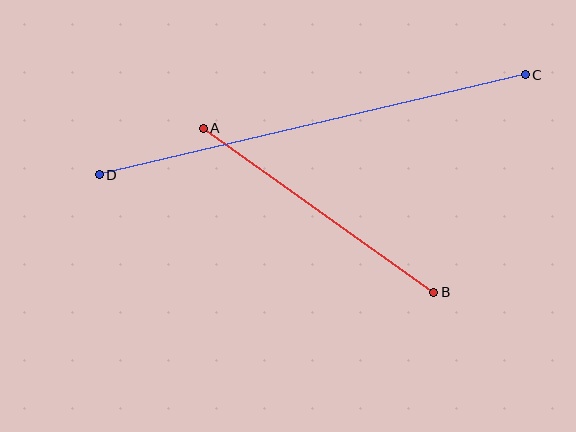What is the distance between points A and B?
The distance is approximately 283 pixels.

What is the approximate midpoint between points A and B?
The midpoint is at approximately (319, 210) pixels.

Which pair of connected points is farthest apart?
Points C and D are farthest apart.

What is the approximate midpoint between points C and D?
The midpoint is at approximately (312, 125) pixels.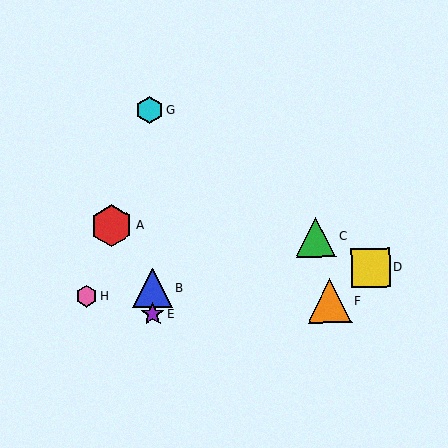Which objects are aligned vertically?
Objects B, E, G are aligned vertically.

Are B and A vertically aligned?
No, B is at x≈152 and A is at x≈112.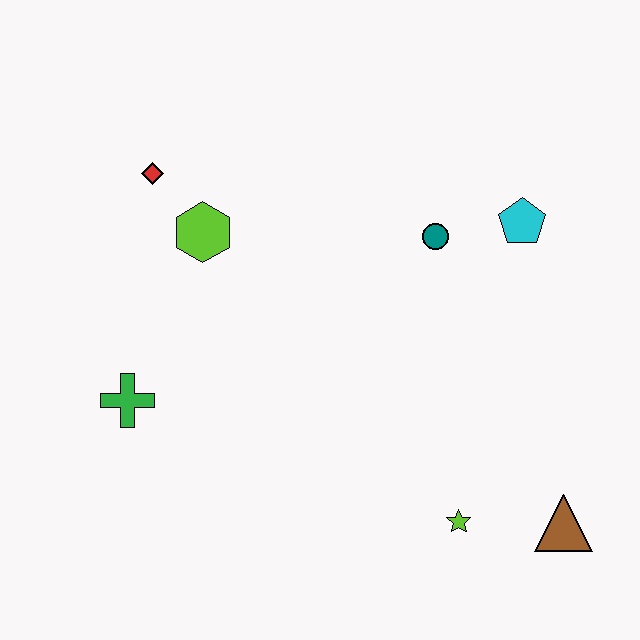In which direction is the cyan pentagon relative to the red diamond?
The cyan pentagon is to the right of the red diamond.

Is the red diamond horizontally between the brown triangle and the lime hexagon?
No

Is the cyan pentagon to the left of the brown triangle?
Yes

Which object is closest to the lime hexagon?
The red diamond is closest to the lime hexagon.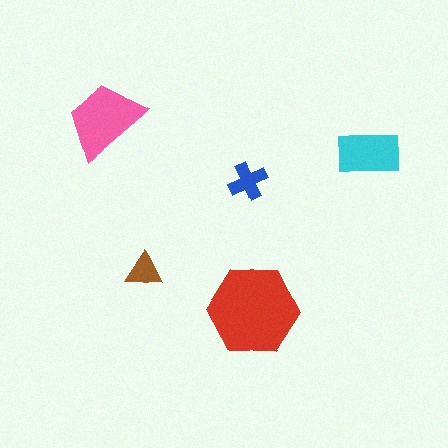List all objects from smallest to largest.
The brown triangle, the blue cross, the cyan rectangle, the pink trapezoid, the red hexagon.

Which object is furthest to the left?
The pink trapezoid is leftmost.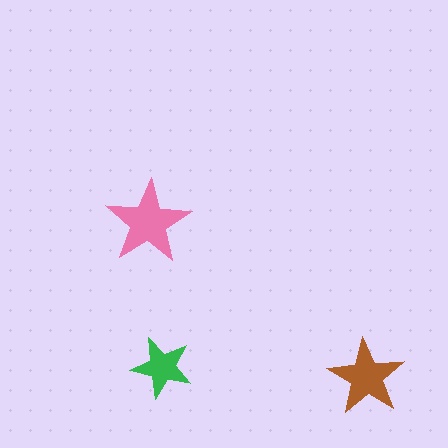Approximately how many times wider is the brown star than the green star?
About 1.5 times wider.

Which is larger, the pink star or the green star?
The pink one.